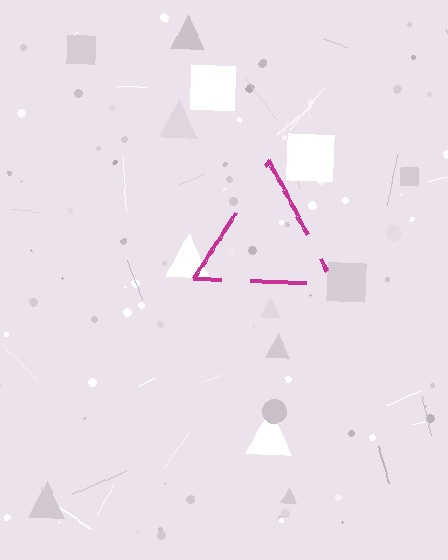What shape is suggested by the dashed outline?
The dashed outline suggests a triangle.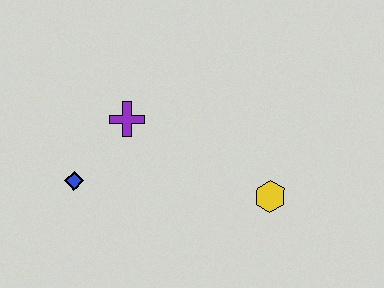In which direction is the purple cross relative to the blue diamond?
The purple cross is above the blue diamond.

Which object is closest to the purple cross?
The blue diamond is closest to the purple cross.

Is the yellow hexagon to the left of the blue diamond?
No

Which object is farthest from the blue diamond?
The yellow hexagon is farthest from the blue diamond.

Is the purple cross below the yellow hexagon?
No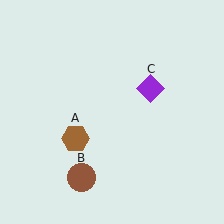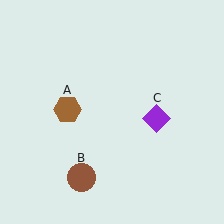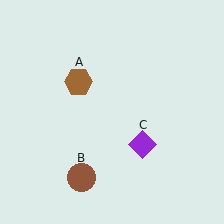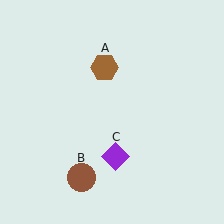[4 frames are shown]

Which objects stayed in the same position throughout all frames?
Brown circle (object B) remained stationary.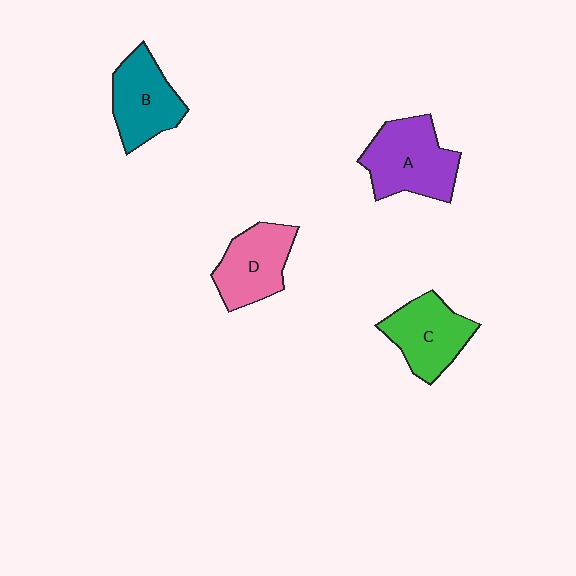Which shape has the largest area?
Shape A (purple).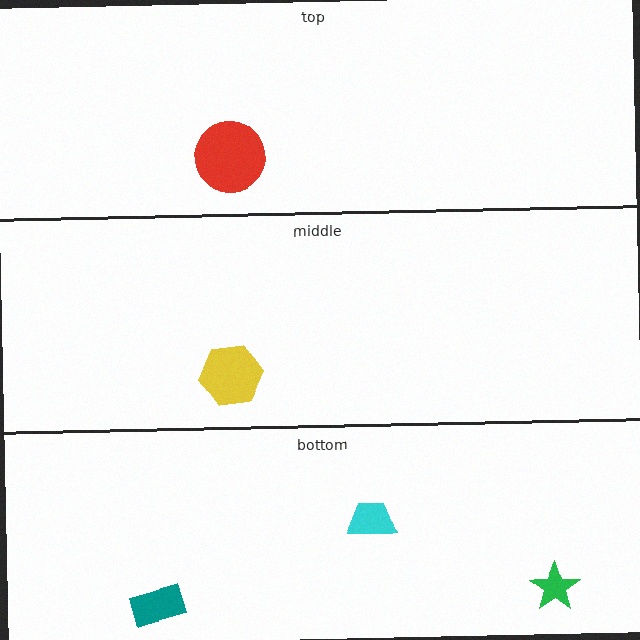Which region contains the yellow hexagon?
The middle region.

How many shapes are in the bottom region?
3.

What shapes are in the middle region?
The yellow hexagon.